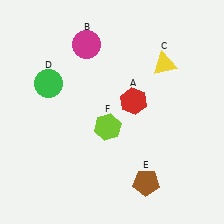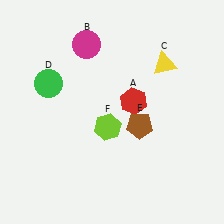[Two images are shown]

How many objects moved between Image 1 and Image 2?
1 object moved between the two images.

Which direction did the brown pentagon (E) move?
The brown pentagon (E) moved up.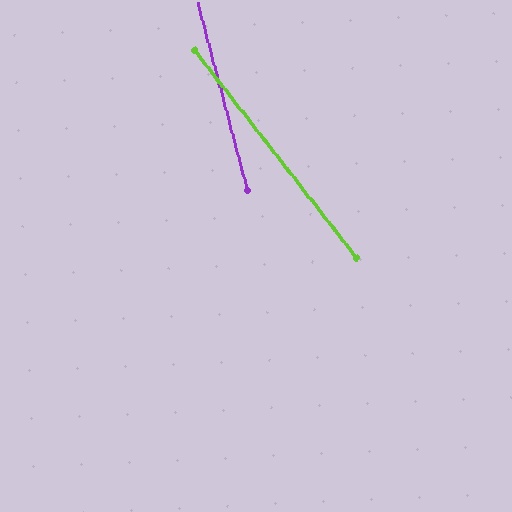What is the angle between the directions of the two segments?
Approximately 23 degrees.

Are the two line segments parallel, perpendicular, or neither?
Neither parallel nor perpendicular — they differ by about 23°.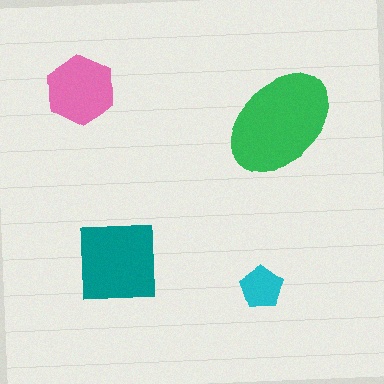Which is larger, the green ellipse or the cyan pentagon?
The green ellipse.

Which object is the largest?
The green ellipse.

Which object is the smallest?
The cyan pentagon.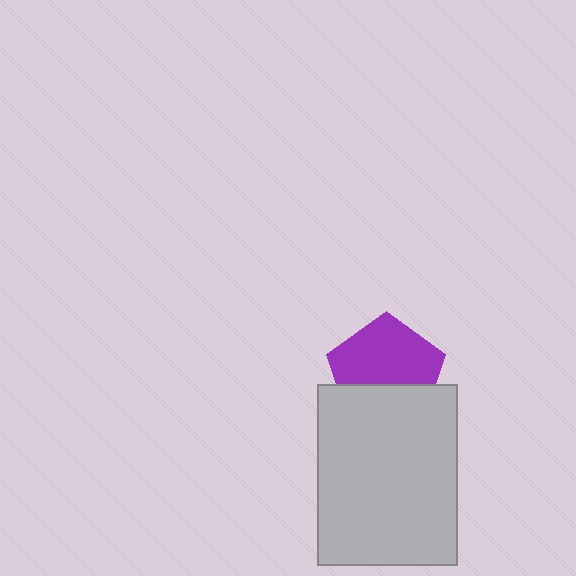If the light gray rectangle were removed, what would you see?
You would see the complete purple pentagon.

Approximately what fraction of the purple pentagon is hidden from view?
Roughly 38% of the purple pentagon is hidden behind the light gray rectangle.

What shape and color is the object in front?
The object in front is a light gray rectangle.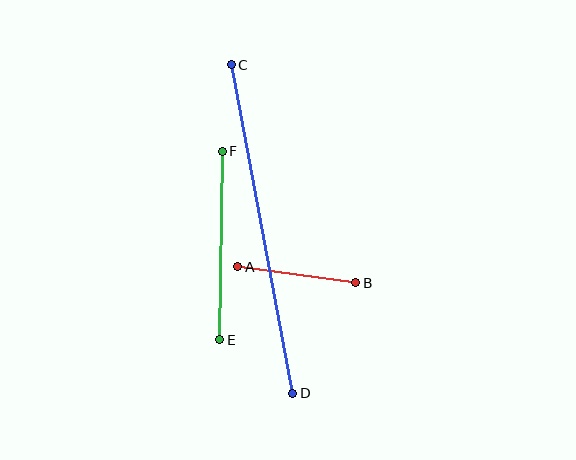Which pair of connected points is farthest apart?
Points C and D are farthest apart.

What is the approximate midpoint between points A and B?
The midpoint is at approximately (297, 275) pixels.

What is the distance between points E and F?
The distance is approximately 189 pixels.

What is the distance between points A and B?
The distance is approximately 119 pixels.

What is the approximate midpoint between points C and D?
The midpoint is at approximately (262, 229) pixels.